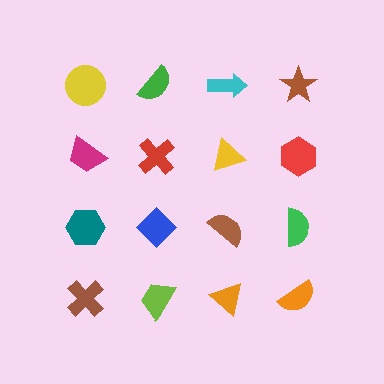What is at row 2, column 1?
A magenta trapezoid.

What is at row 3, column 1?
A teal hexagon.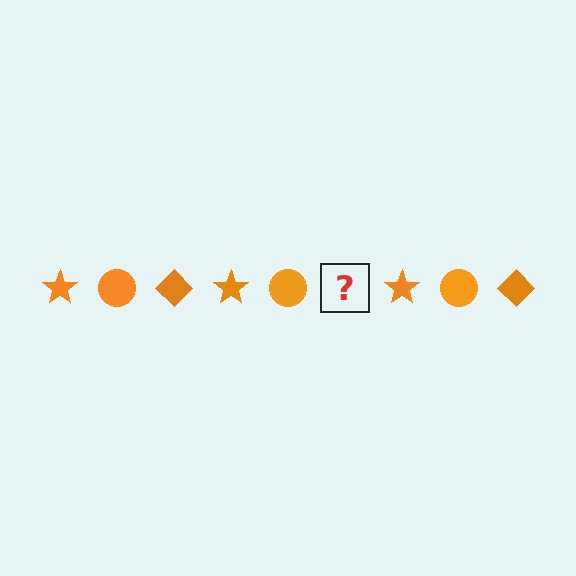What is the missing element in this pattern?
The missing element is an orange diamond.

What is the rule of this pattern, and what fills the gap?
The rule is that the pattern cycles through star, circle, diamond shapes in orange. The gap should be filled with an orange diamond.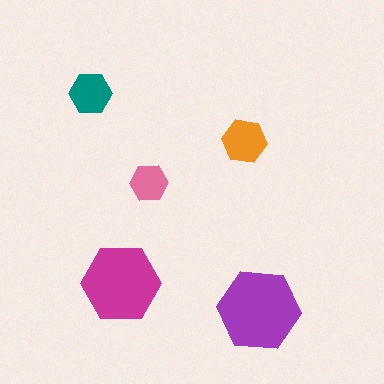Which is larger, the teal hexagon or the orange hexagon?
The orange one.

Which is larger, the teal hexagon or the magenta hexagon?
The magenta one.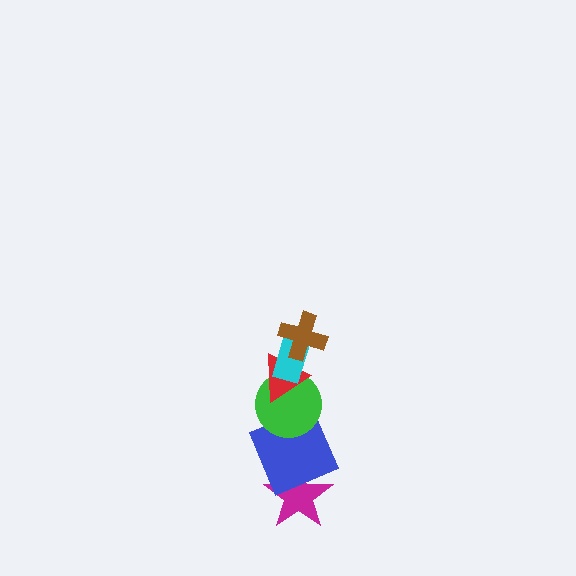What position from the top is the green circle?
The green circle is 4th from the top.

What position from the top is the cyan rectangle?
The cyan rectangle is 2nd from the top.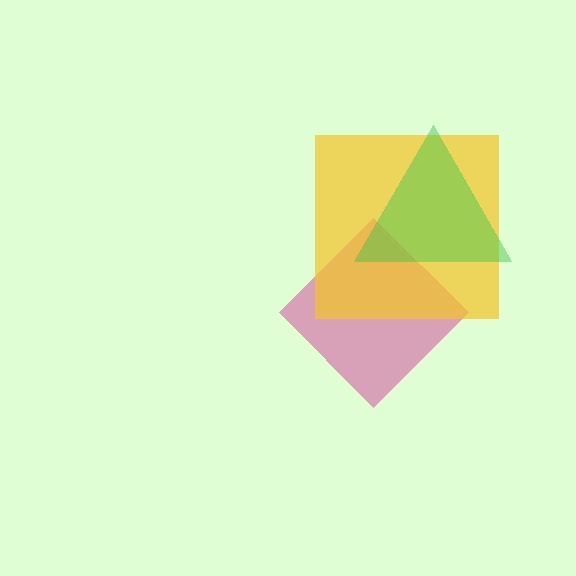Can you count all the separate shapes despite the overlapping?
Yes, there are 3 separate shapes.